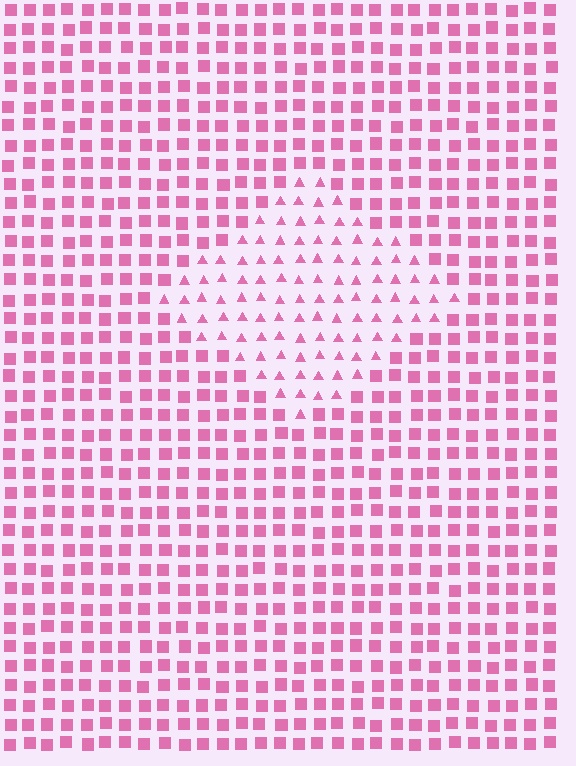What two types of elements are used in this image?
The image uses triangles inside the diamond region and squares outside it.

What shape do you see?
I see a diamond.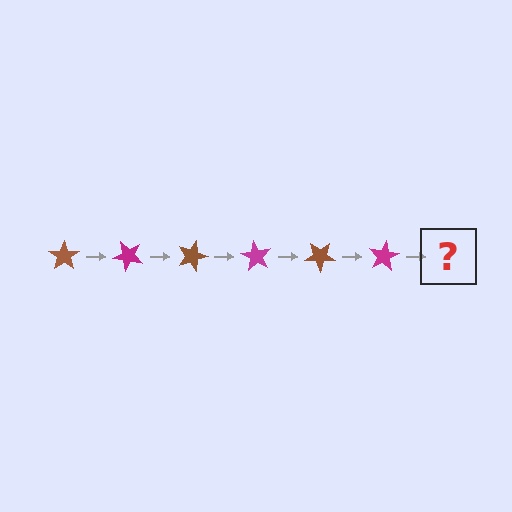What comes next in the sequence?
The next element should be a brown star, rotated 270 degrees from the start.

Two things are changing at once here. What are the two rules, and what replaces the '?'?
The two rules are that it rotates 45 degrees each step and the color cycles through brown and magenta. The '?' should be a brown star, rotated 270 degrees from the start.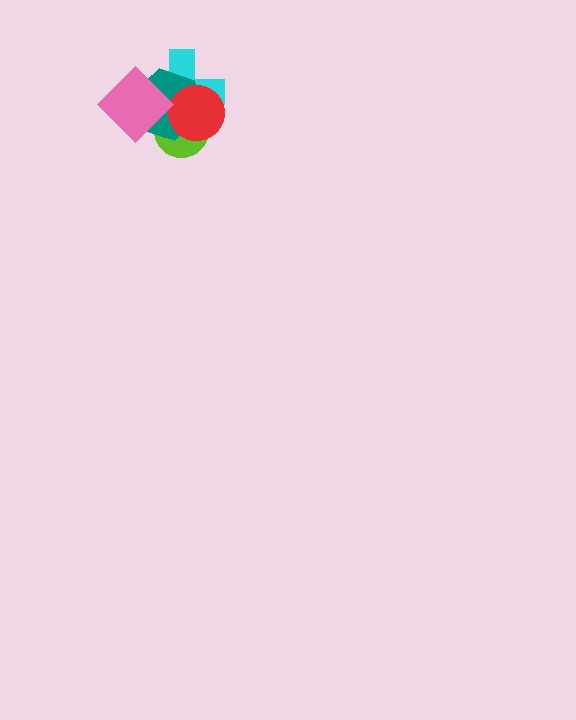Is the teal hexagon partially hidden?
Yes, it is partially covered by another shape.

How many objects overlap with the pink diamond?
3 objects overlap with the pink diamond.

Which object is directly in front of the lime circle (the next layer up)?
The cyan cross is directly in front of the lime circle.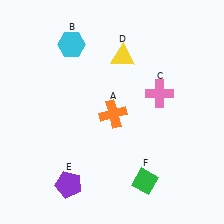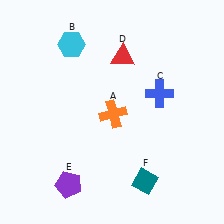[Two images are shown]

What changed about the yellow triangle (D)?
In Image 1, D is yellow. In Image 2, it changed to red.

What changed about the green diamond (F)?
In Image 1, F is green. In Image 2, it changed to teal.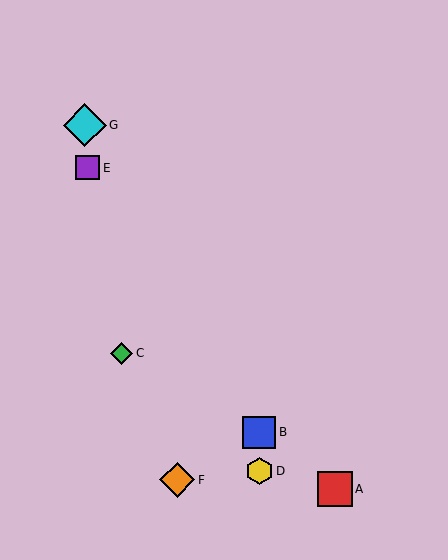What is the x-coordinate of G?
Object G is at x≈85.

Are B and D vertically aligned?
Yes, both are at x≈259.